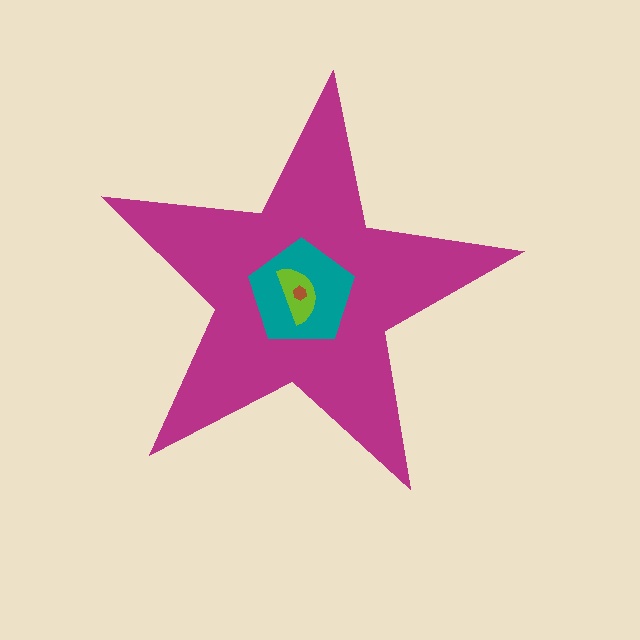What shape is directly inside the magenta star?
The teal pentagon.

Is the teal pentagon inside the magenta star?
Yes.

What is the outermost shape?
The magenta star.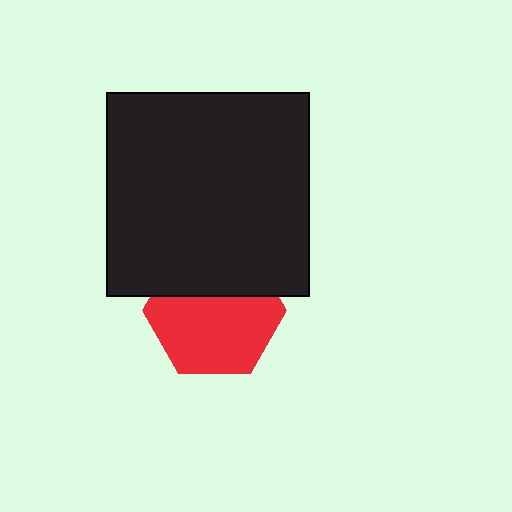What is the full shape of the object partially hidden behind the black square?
The partially hidden object is a red hexagon.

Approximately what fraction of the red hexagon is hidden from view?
Roughly 37% of the red hexagon is hidden behind the black square.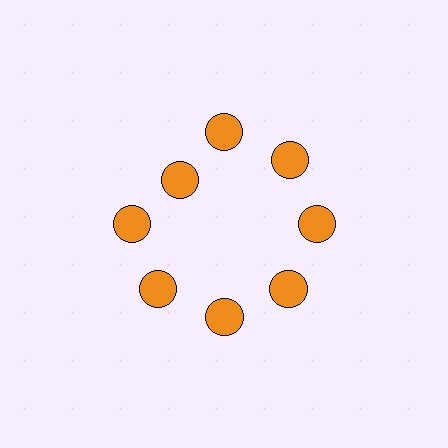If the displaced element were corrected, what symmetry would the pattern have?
It would have 8-fold rotational symmetry — the pattern would map onto itself every 45 degrees.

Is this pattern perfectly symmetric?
No. The 8 orange circles are arranged in a ring, but one element near the 10 o'clock position is pulled inward toward the center, breaking the 8-fold rotational symmetry.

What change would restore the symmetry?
The symmetry would be restored by moving it outward, back onto the ring so that all 8 circles sit at equal angles and equal distance from the center.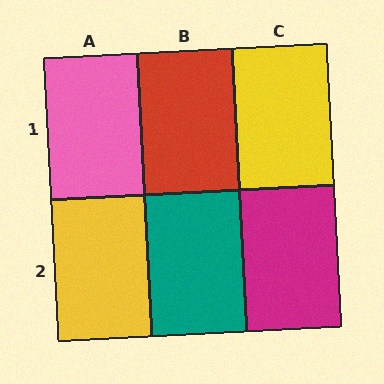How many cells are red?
1 cell is red.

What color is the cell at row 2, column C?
Magenta.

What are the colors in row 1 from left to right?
Pink, red, yellow.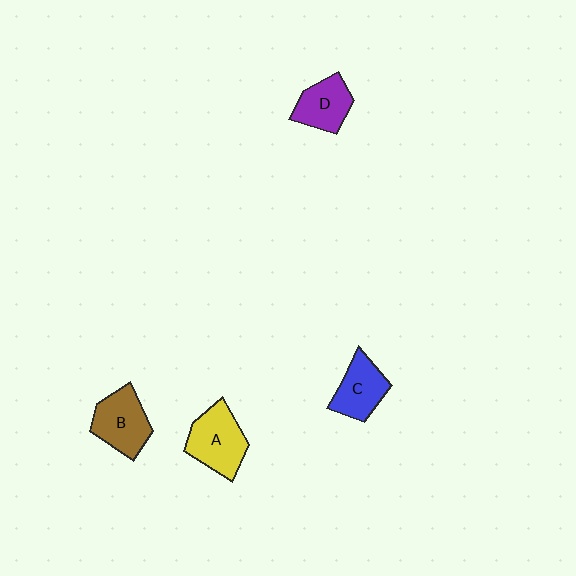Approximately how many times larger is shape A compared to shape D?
Approximately 1.3 times.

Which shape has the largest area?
Shape A (yellow).